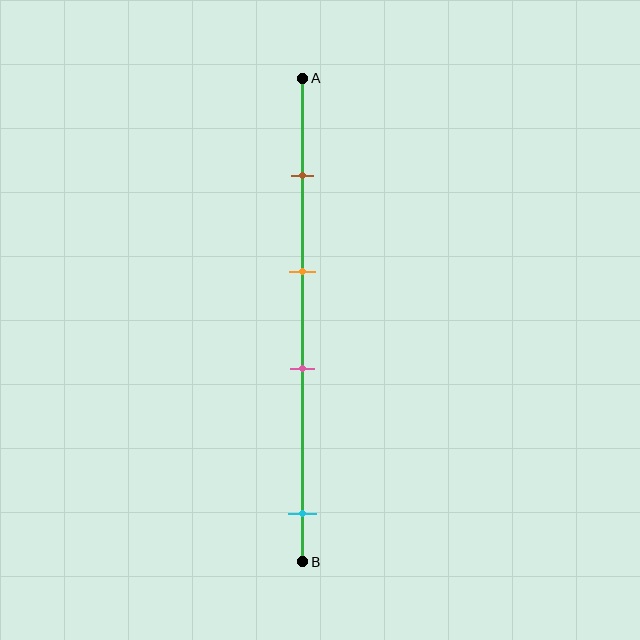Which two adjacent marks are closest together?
The orange and pink marks are the closest adjacent pair.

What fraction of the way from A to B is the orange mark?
The orange mark is approximately 40% (0.4) of the way from A to B.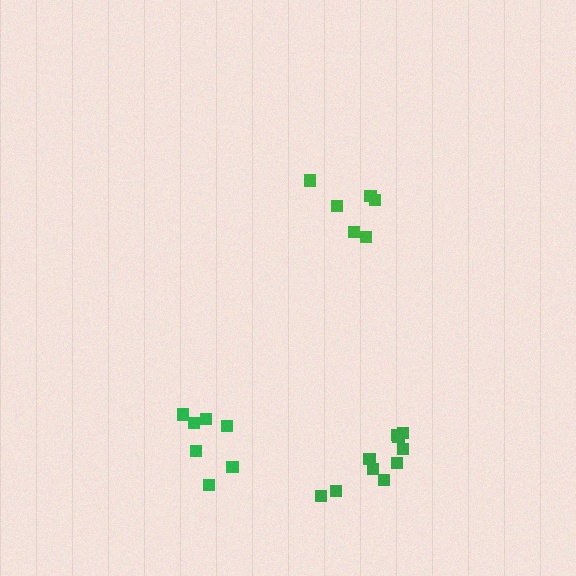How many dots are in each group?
Group 1: 7 dots, Group 2: 6 dots, Group 3: 10 dots (23 total).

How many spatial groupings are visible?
There are 3 spatial groupings.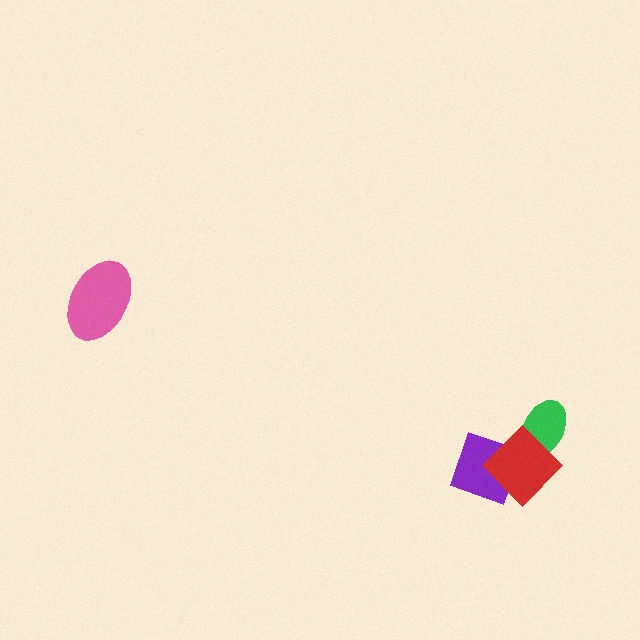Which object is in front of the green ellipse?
The red diamond is in front of the green ellipse.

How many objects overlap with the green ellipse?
1 object overlaps with the green ellipse.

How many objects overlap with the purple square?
1 object overlaps with the purple square.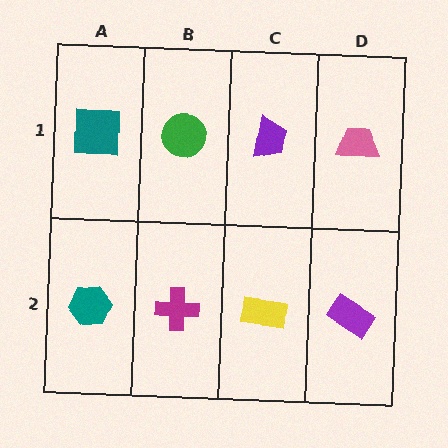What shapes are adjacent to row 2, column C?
A purple trapezoid (row 1, column C), a magenta cross (row 2, column B), a purple rectangle (row 2, column D).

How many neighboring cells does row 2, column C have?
3.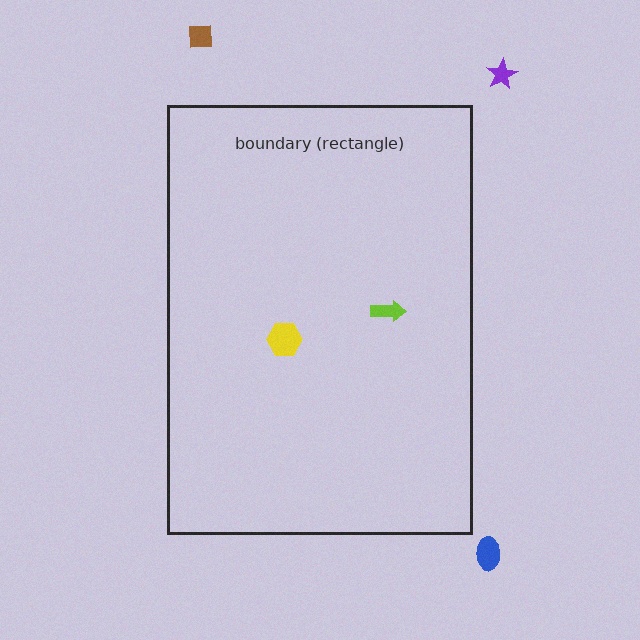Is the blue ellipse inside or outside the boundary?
Outside.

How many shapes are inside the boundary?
2 inside, 3 outside.